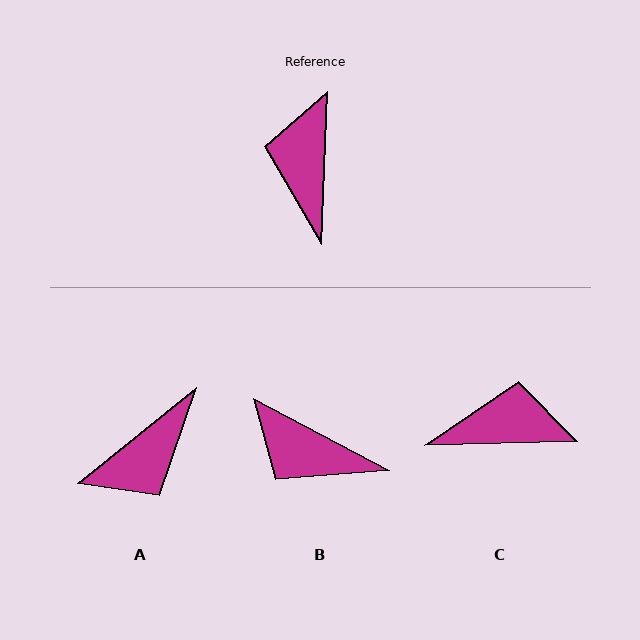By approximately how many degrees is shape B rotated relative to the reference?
Approximately 65 degrees counter-clockwise.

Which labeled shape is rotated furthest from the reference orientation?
A, about 131 degrees away.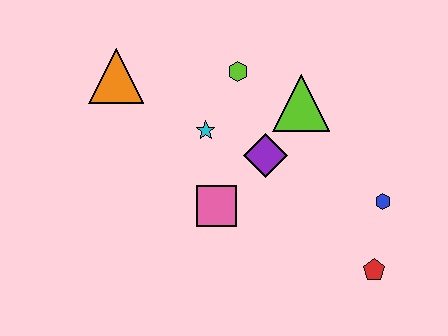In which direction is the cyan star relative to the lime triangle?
The cyan star is to the left of the lime triangle.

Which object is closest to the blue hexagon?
The red pentagon is closest to the blue hexagon.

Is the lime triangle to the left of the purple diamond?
No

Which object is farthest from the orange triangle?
The red pentagon is farthest from the orange triangle.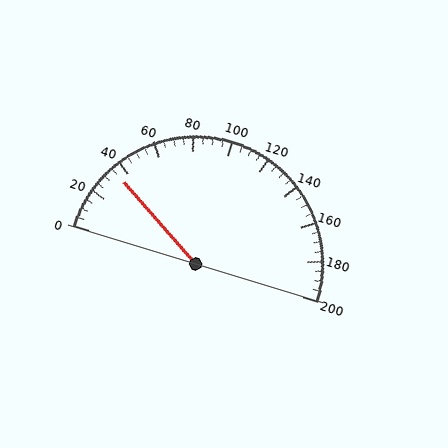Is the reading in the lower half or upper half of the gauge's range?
The reading is in the lower half of the range (0 to 200).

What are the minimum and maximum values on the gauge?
The gauge ranges from 0 to 200.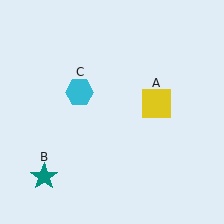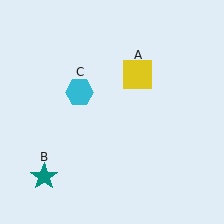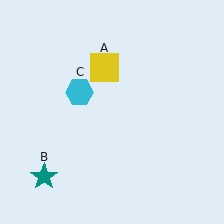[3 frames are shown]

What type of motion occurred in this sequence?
The yellow square (object A) rotated counterclockwise around the center of the scene.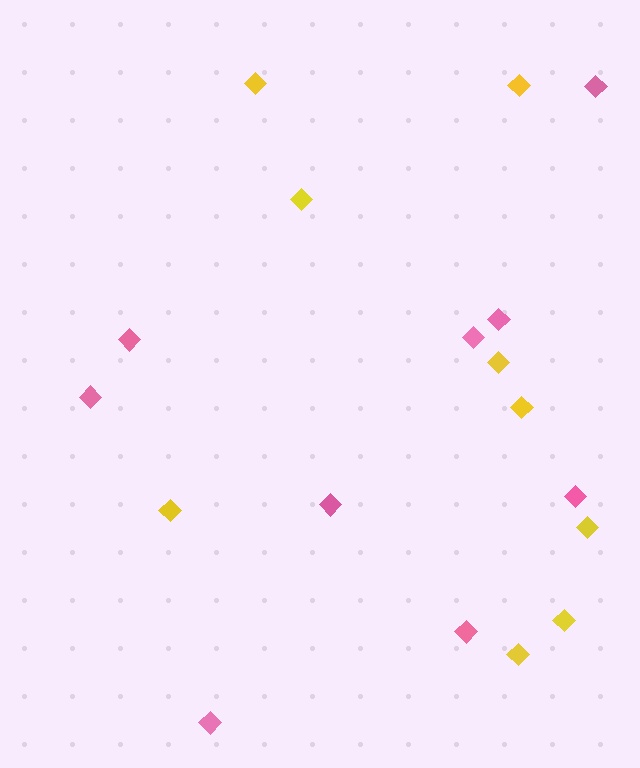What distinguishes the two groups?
There are 2 groups: one group of pink diamonds (9) and one group of yellow diamonds (9).